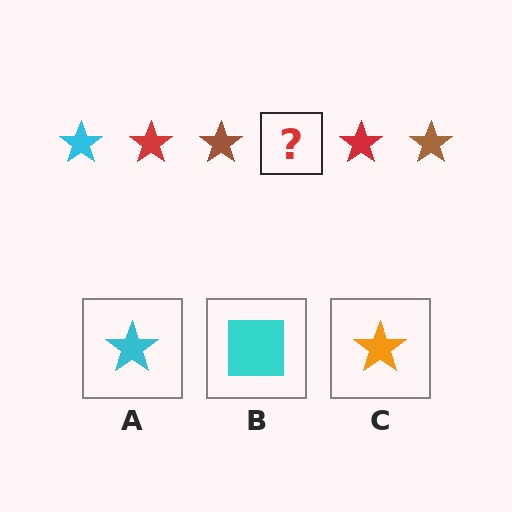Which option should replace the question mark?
Option A.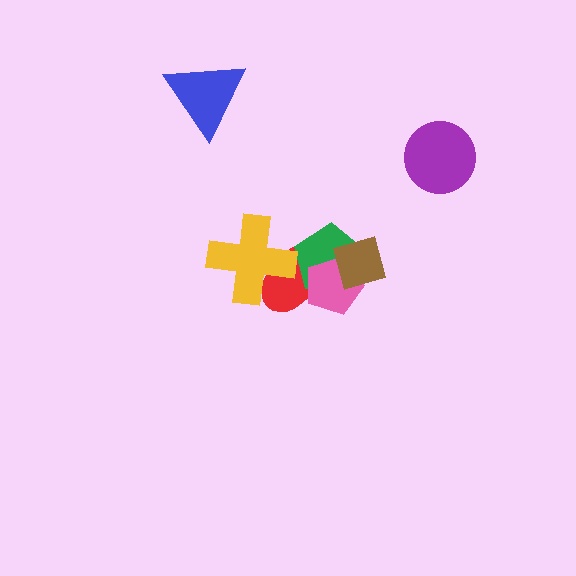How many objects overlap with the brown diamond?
2 objects overlap with the brown diamond.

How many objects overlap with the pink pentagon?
3 objects overlap with the pink pentagon.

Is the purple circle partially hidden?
No, no other shape covers it.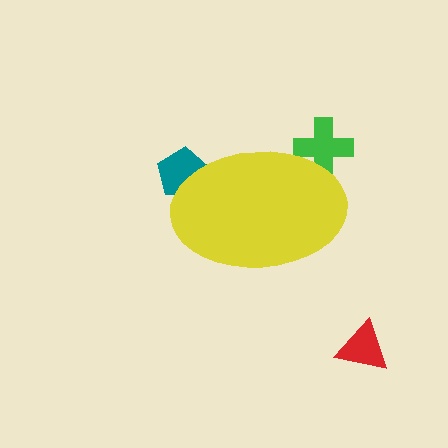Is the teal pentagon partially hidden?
Yes, the teal pentagon is partially hidden behind the yellow ellipse.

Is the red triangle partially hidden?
No, the red triangle is fully visible.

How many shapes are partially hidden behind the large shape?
2 shapes are partially hidden.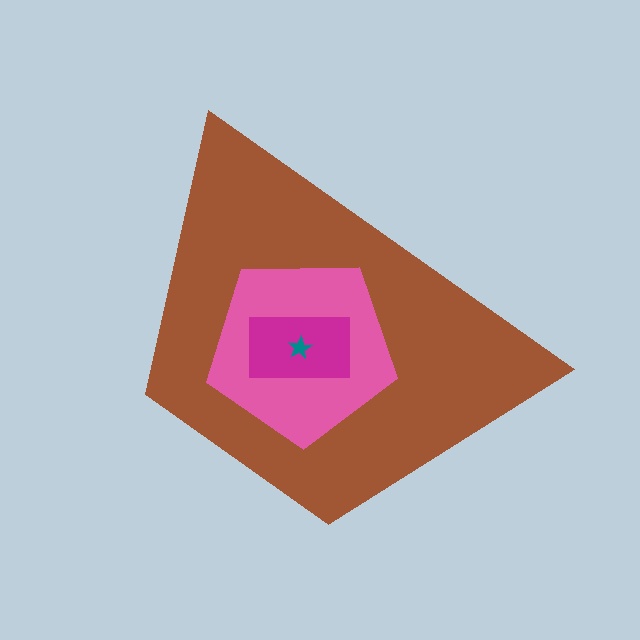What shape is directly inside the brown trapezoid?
The pink pentagon.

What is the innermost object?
The teal star.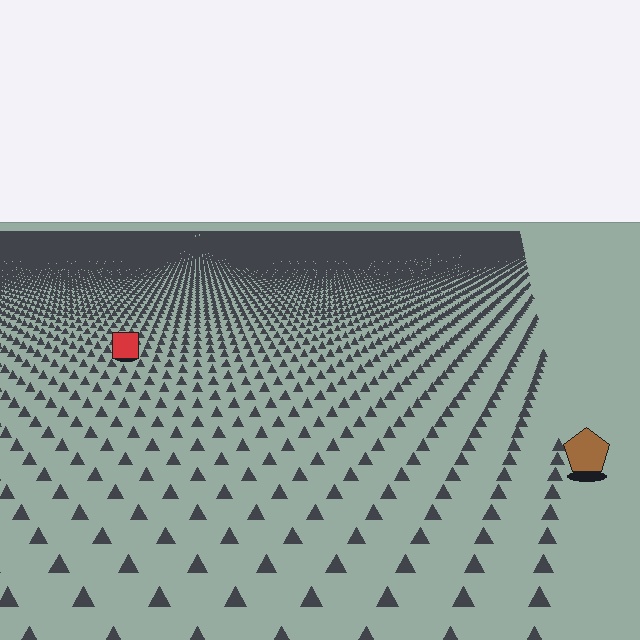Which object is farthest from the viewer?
The red square is farthest from the viewer. It appears smaller and the ground texture around it is denser.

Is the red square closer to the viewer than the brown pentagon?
No. The brown pentagon is closer — you can tell from the texture gradient: the ground texture is coarser near it.